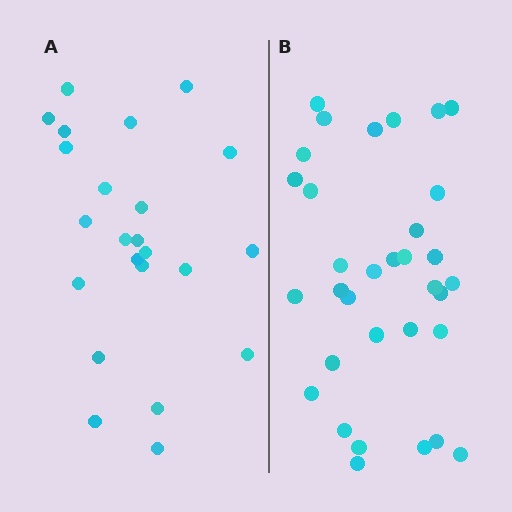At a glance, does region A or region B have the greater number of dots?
Region B (the right region) has more dots.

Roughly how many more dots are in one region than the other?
Region B has roughly 10 or so more dots than region A.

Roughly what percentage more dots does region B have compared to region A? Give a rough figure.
About 45% more.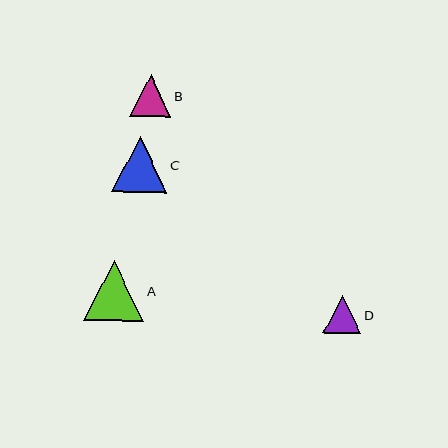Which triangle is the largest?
Triangle A is the largest with a size of approximately 60 pixels.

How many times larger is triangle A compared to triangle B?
Triangle A is approximately 1.4 times the size of triangle B.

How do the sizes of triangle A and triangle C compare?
Triangle A and triangle C are approximately the same size.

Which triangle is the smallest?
Triangle D is the smallest with a size of approximately 38 pixels.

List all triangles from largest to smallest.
From largest to smallest: A, C, B, D.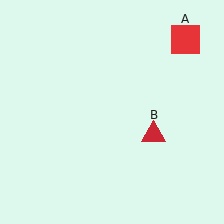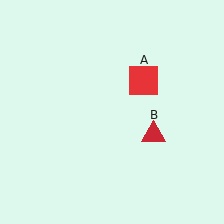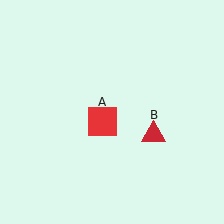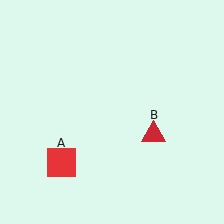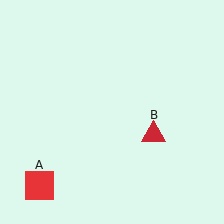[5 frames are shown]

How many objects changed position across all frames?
1 object changed position: red square (object A).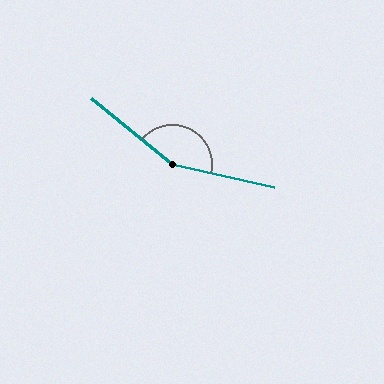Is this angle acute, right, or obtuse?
It is obtuse.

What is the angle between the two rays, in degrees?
Approximately 154 degrees.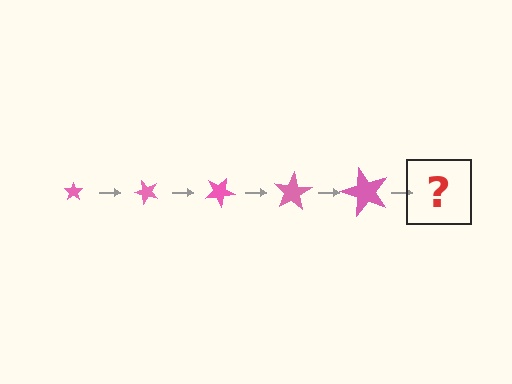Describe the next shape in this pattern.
It should be a star, larger than the previous one and rotated 250 degrees from the start.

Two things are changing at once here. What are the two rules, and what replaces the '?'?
The two rules are that the star grows larger each step and it rotates 50 degrees each step. The '?' should be a star, larger than the previous one and rotated 250 degrees from the start.